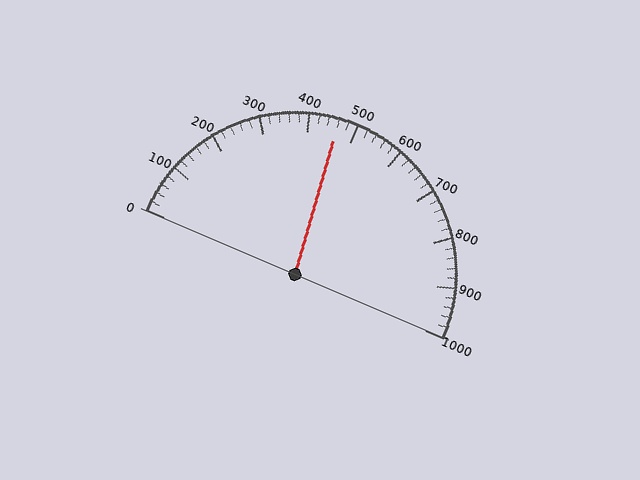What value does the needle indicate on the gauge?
The needle indicates approximately 460.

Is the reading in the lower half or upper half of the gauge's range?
The reading is in the lower half of the range (0 to 1000).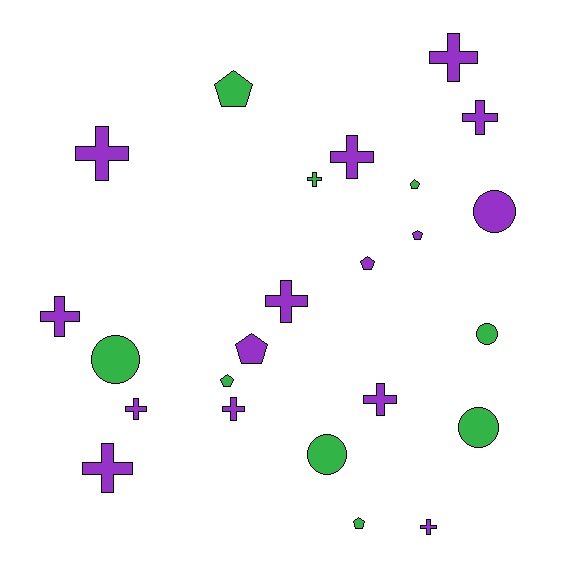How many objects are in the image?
There are 24 objects.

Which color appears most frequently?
Purple, with 15 objects.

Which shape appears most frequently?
Cross, with 12 objects.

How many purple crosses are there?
There are 11 purple crosses.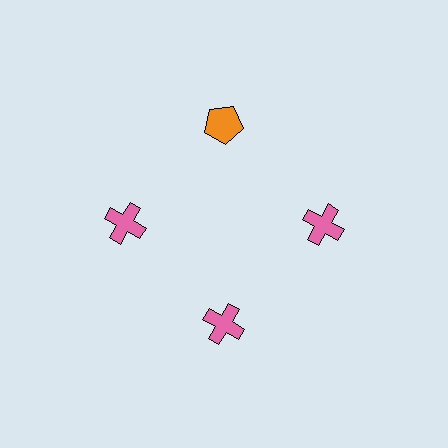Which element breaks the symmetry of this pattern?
The orange pentagon at roughly the 12 o'clock position breaks the symmetry. All other shapes are pink crosses.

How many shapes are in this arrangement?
There are 4 shapes arranged in a ring pattern.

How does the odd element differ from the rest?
It differs in both color (orange instead of pink) and shape (pentagon instead of cross).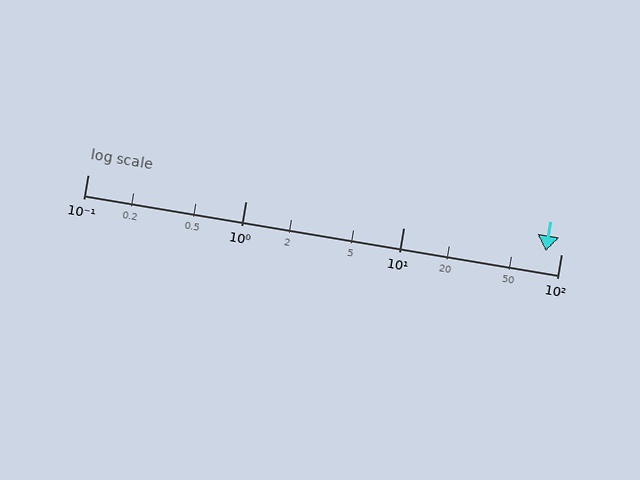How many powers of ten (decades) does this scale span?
The scale spans 3 decades, from 0.1 to 100.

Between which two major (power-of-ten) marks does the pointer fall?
The pointer is between 10 and 100.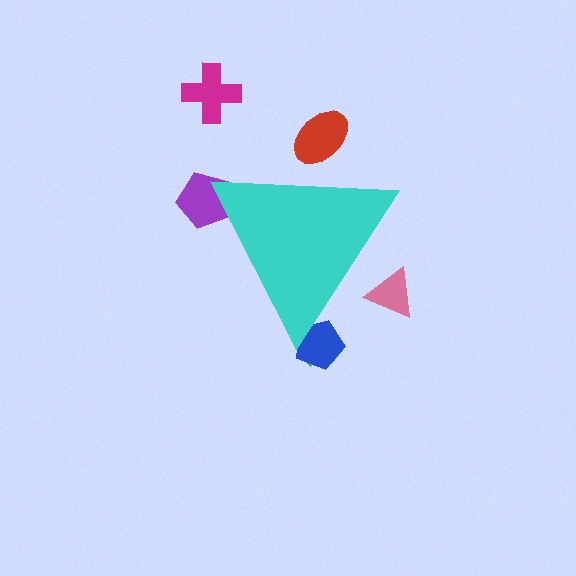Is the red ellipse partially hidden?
Yes, the red ellipse is partially hidden behind the cyan triangle.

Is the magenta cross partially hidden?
No, the magenta cross is fully visible.